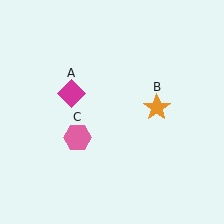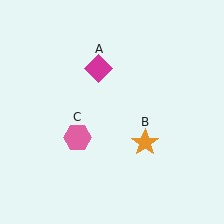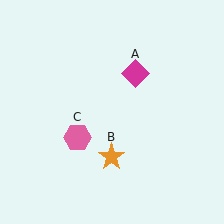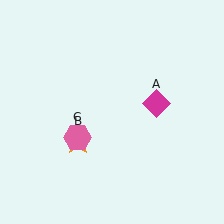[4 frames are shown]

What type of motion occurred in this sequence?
The magenta diamond (object A), orange star (object B) rotated clockwise around the center of the scene.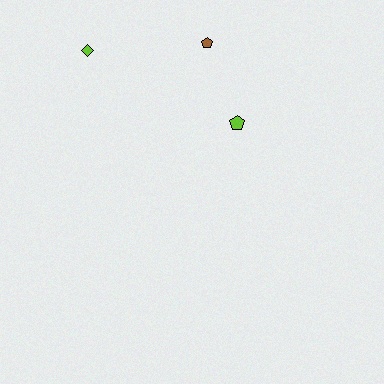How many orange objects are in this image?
There are no orange objects.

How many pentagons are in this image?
There are 2 pentagons.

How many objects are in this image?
There are 3 objects.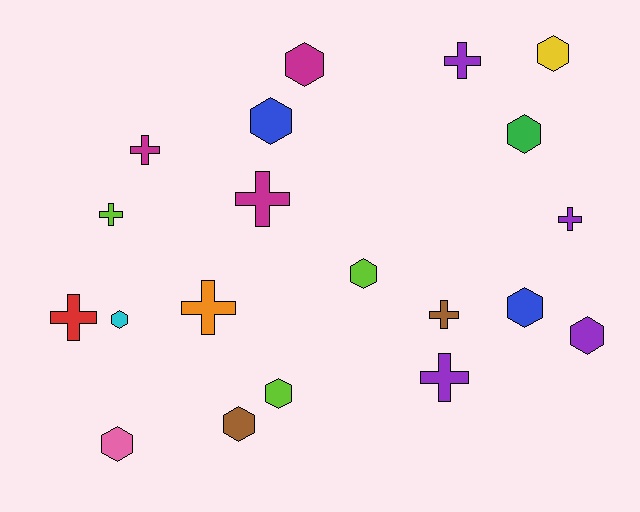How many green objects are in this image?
There is 1 green object.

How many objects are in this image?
There are 20 objects.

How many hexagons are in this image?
There are 11 hexagons.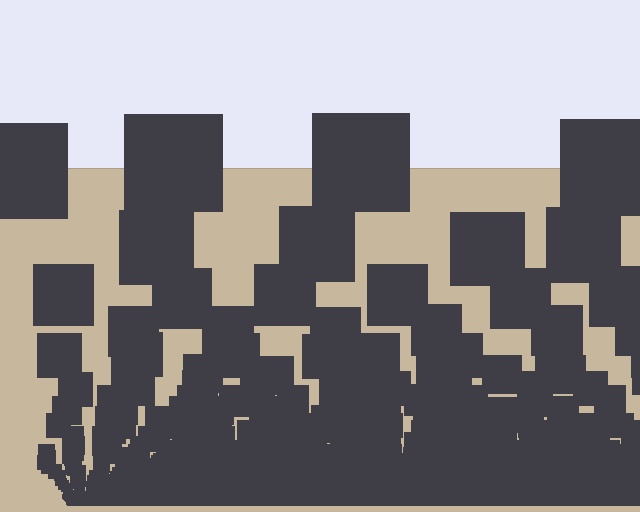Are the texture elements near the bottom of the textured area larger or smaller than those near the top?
Smaller. The gradient is inverted — elements near the bottom are smaller and denser.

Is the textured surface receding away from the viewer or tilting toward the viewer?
The surface appears to tilt toward the viewer. Texture elements get larger and sparser toward the top.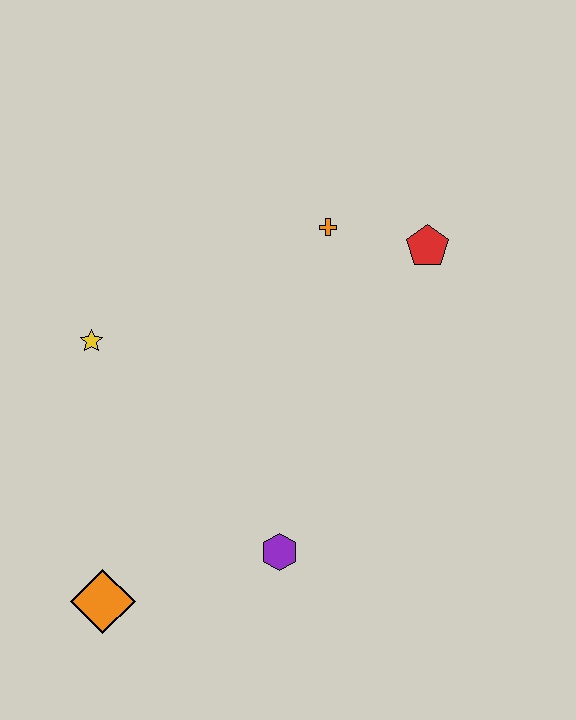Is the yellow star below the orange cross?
Yes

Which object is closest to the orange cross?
The red pentagon is closest to the orange cross.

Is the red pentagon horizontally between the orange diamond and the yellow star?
No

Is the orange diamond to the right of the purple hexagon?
No